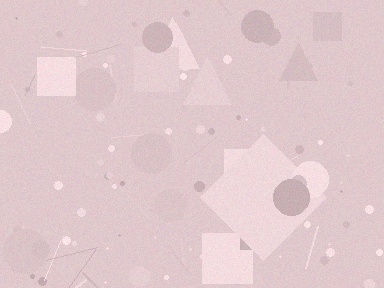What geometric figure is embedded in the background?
A diamond is embedded in the background.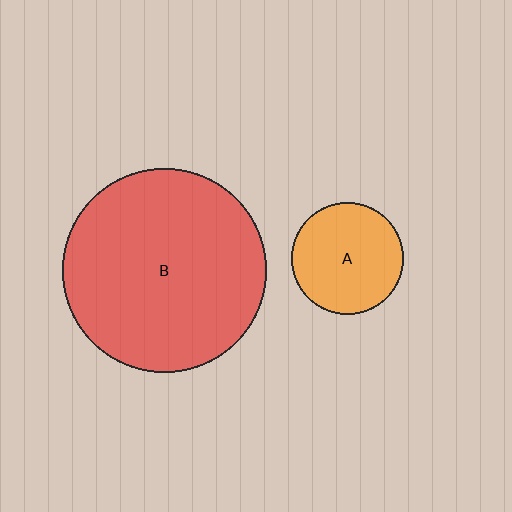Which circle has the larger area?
Circle B (red).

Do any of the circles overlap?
No, none of the circles overlap.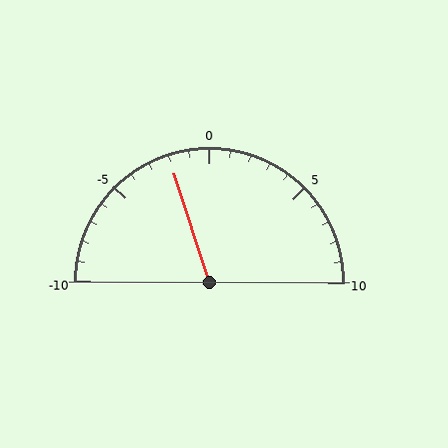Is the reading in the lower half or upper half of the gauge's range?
The reading is in the lower half of the range (-10 to 10).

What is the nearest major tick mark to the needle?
The nearest major tick mark is 0.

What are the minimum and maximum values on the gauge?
The gauge ranges from -10 to 10.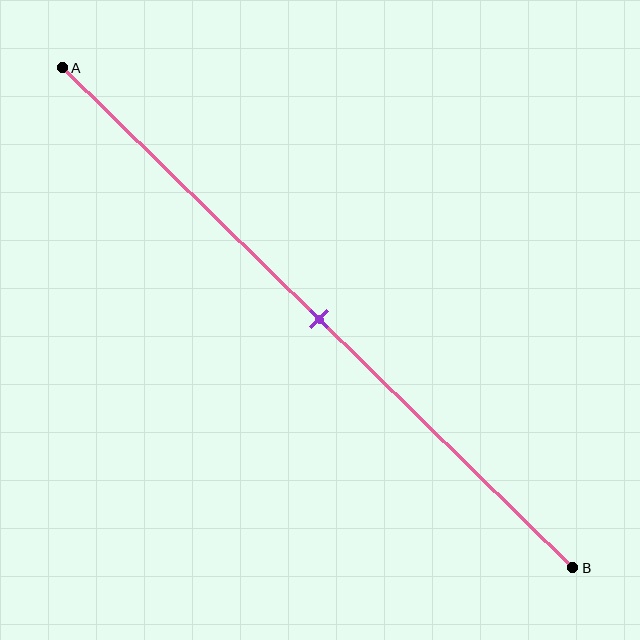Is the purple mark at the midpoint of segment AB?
Yes, the mark is approximately at the midpoint.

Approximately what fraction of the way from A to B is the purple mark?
The purple mark is approximately 50% of the way from A to B.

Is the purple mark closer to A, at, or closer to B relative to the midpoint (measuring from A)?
The purple mark is approximately at the midpoint of segment AB.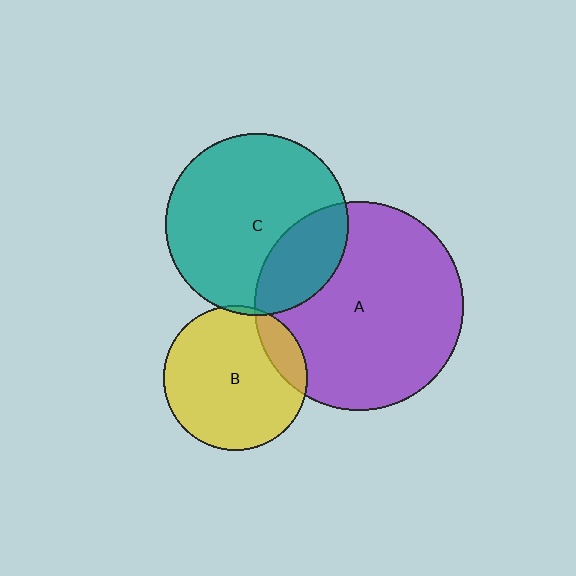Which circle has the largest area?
Circle A (purple).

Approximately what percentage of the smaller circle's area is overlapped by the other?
Approximately 25%.